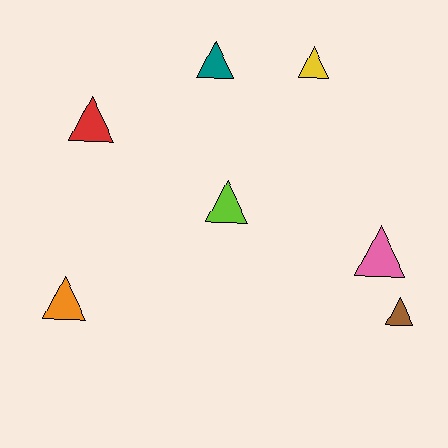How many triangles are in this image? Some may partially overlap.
There are 7 triangles.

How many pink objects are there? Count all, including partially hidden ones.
There is 1 pink object.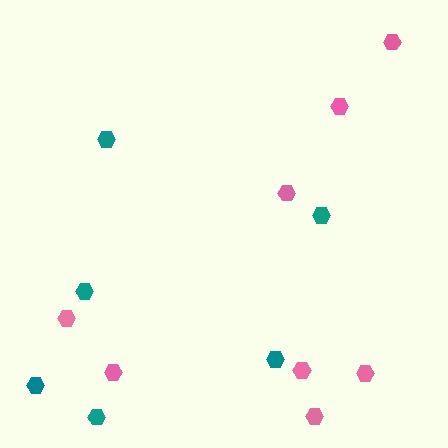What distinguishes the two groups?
There are 2 groups: one group of pink hexagons (8) and one group of teal hexagons (6).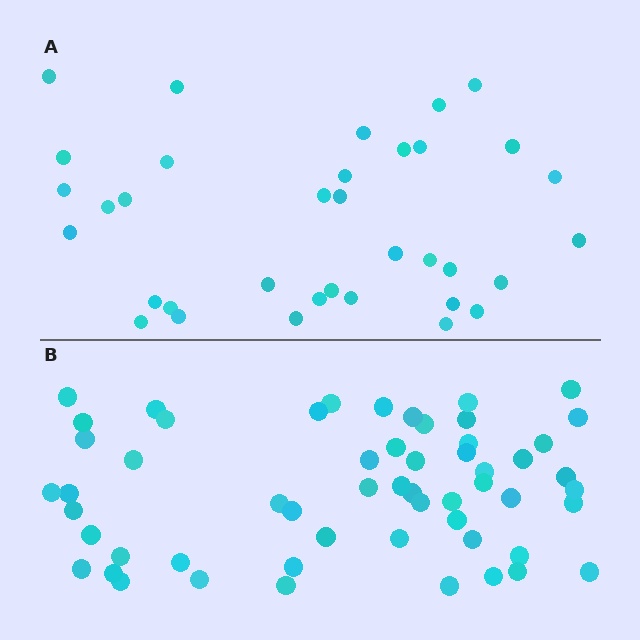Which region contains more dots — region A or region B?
Region B (the bottom region) has more dots.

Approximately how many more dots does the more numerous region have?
Region B has approximately 20 more dots than region A.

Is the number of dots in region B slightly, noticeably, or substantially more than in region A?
Region B has substantially more. The ratio is roughly 1.6 to 1.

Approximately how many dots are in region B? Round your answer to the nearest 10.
About 60 dots. (The exact count is 56, which rounds to 60.)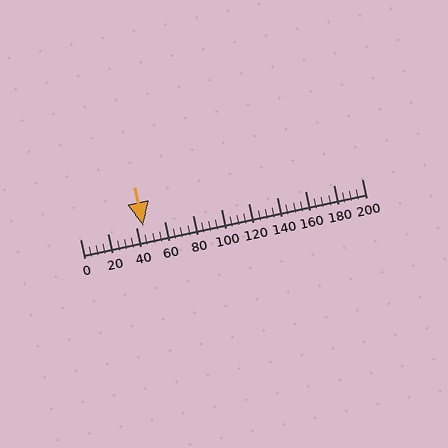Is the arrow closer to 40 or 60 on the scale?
The arrow is closer to 40.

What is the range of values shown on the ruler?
The ruler shows values from 0 to 200.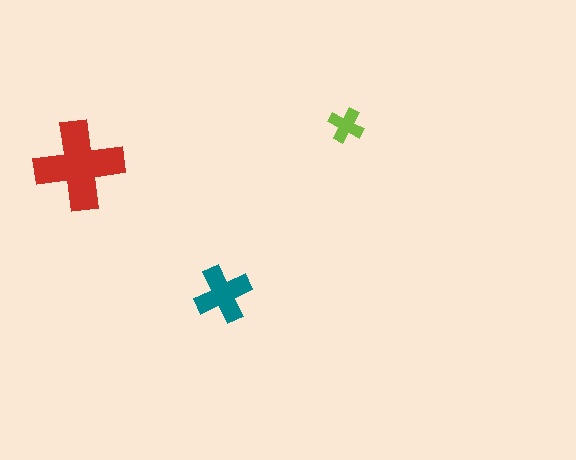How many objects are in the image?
There are 3 objects in the image.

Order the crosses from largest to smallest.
the red one, the teal one, the lime one.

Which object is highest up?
The lime cross is topmost.